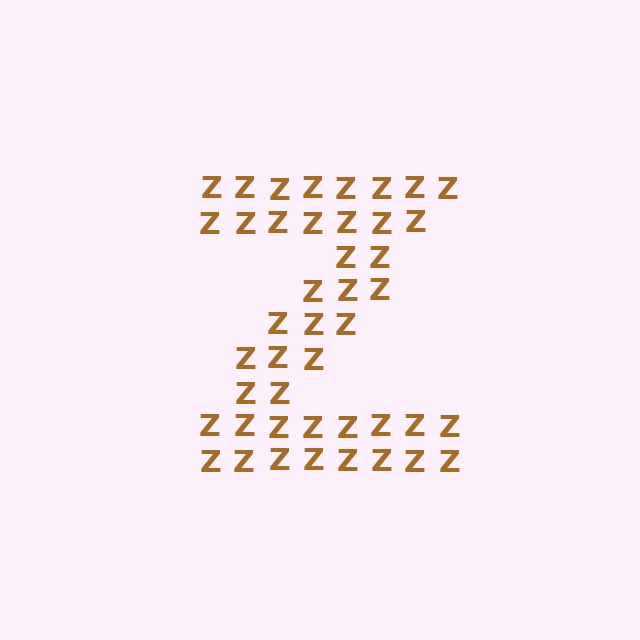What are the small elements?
The small elements are letter Z's.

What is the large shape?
The large shape is the letter Z.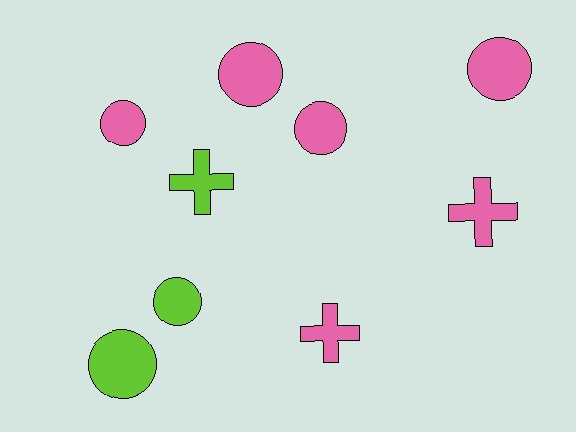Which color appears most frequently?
Pink, with 6 objects.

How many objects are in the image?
There are 9 objects.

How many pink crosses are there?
There are 2 pink crosses.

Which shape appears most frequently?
Circle, with 6 objects.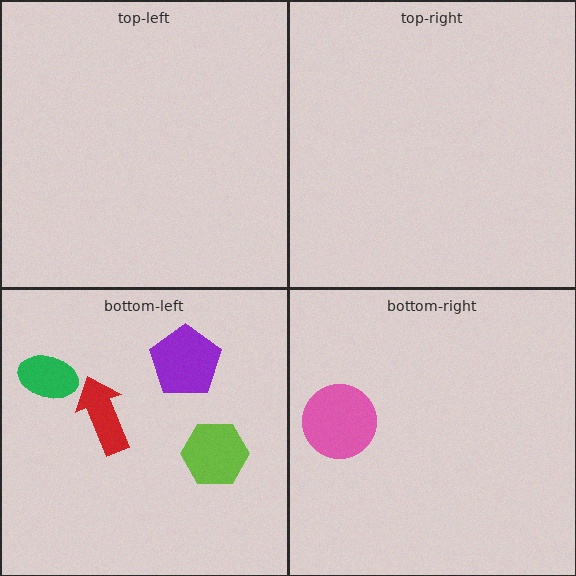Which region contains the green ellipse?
The bottom-left region.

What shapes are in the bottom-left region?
The green ellipse, the red arrow, the purple pentagon, the lime hexagon.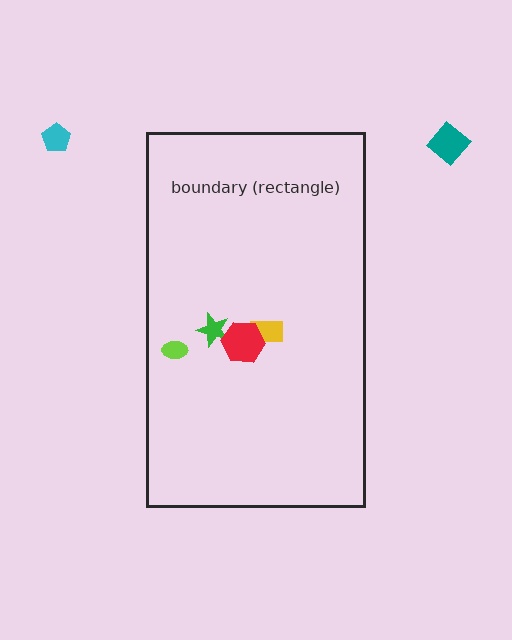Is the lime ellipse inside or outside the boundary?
Inside.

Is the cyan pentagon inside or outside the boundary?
Outside.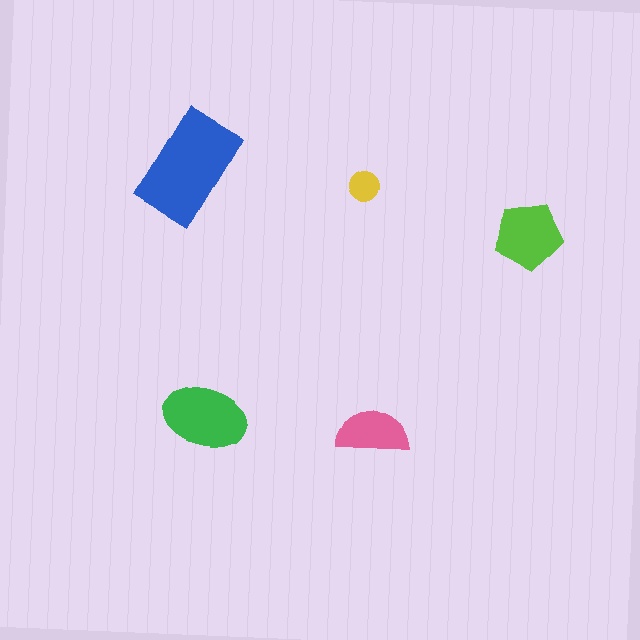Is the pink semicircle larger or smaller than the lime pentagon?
Smaller.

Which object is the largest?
The blue rectangle.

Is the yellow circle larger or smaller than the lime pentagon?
Smaller.